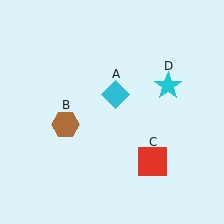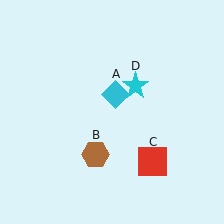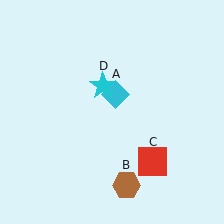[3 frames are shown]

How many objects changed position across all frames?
2 objects changed position: brown hexagon (object B), cyan star (object D).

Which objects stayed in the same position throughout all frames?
Cyan diamond (object A) and red square (object C) remained stationary.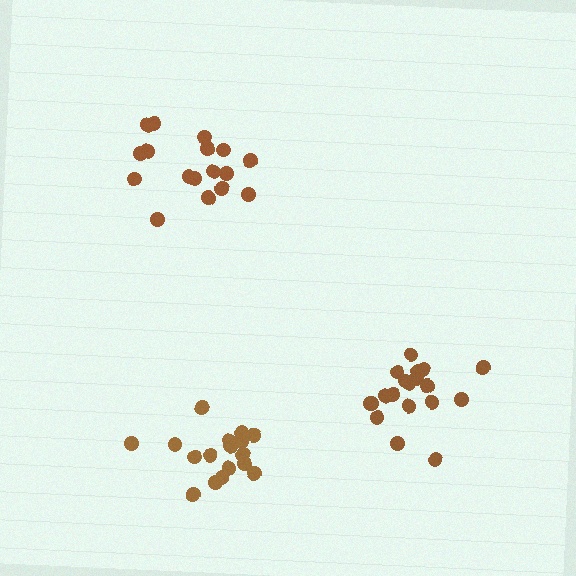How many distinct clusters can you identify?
There are 3 distinct clusters.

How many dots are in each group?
Group 1: 17 dots, Group 2: 17 dots, Group 3: 20 dots (54 total).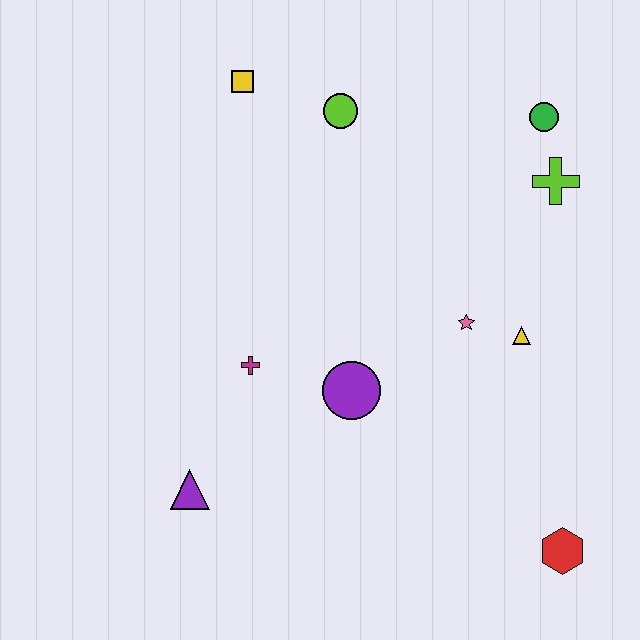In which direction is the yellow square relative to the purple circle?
The yellow square is above the purple circle.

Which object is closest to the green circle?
The lime cross is closest to the green circle.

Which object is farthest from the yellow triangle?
The yellow square is farthest from the yellow triangle.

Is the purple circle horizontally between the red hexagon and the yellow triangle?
No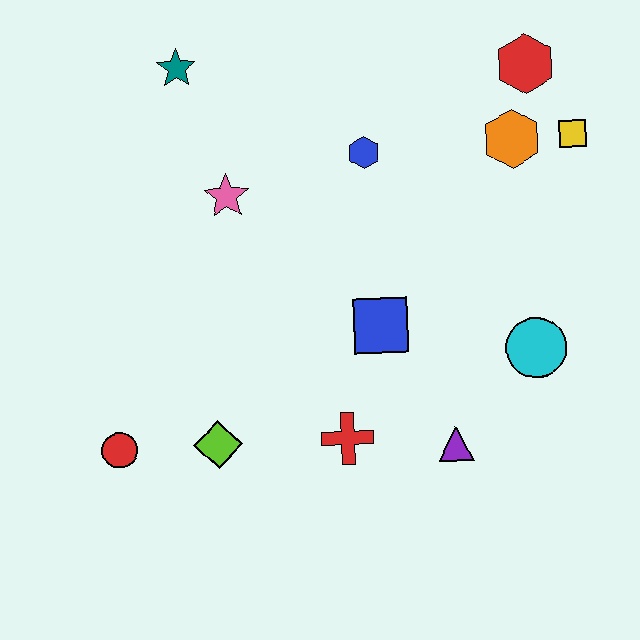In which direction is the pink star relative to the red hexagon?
The pink star is to the left of the red hexagon.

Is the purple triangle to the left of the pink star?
No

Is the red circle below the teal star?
Yes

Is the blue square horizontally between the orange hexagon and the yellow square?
No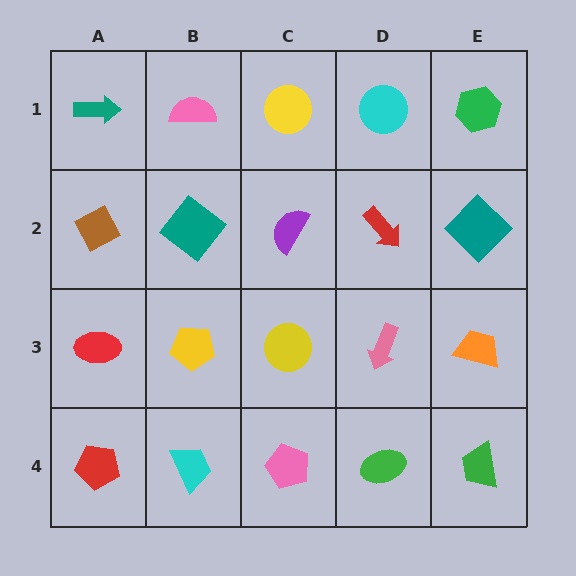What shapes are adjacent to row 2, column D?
A cyan circle (row 1, column D), a pink arrow (row 3, column D), a purple semicircle (row 2, column C), a teal diamond (row 2, column E).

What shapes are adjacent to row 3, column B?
A teal diamond (row 2, column B), a cyan trapezoid (row 4, column B), a red ellipse (row 3, column A), a yellow circle (row 3, column C).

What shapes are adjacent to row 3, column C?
A purple semicircle (row 2, column C), a pink pentagon (row 4, column C), a yellow pentagon (row 3, column B), a pink arrow (row 3, column D).